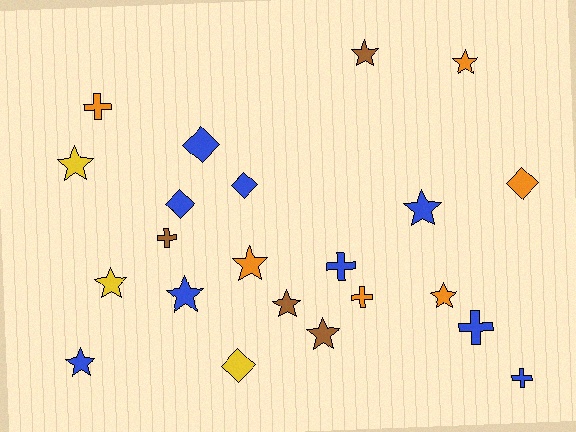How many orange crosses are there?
There are 2 orange crosses.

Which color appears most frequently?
Blue, with 9 objects.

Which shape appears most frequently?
Star, with 11 objects.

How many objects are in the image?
There are 22 objects.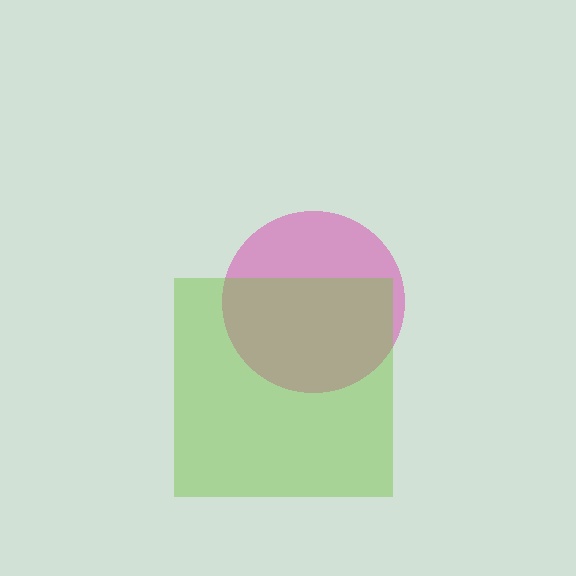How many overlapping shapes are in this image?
There are 2 overlapping shapes in the image.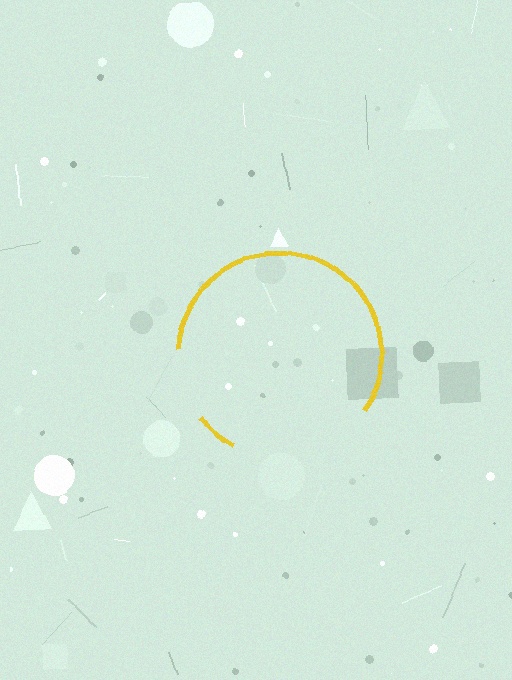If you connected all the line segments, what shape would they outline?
They would outline a circle.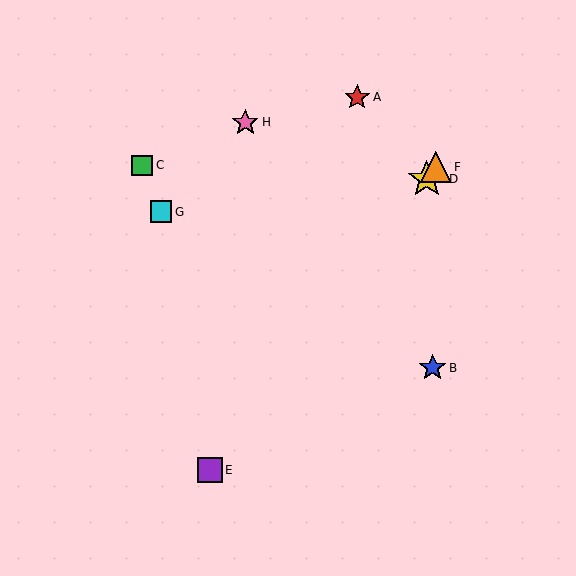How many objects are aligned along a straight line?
3 objects (D, E, F) are aligned along a straight line.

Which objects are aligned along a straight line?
Objects D, E, F are aligned along a straight line.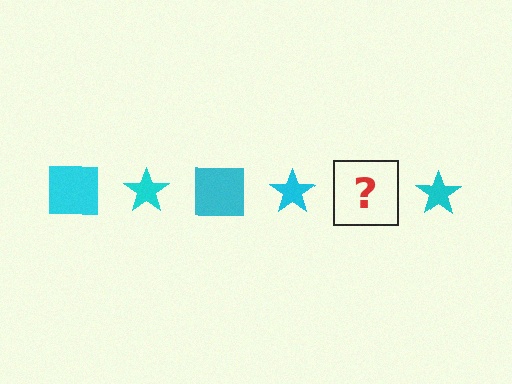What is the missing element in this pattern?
The missing element is a cyan square.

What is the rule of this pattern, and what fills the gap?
The rule is that the pattern cycles through square, star shapes in cyan. The gap should be filled with a cyan square.